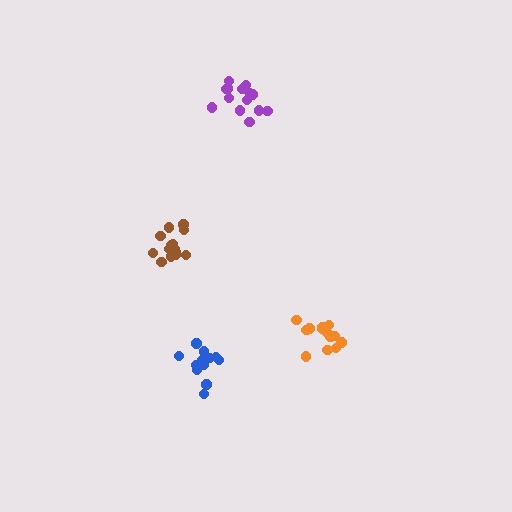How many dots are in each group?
Group 1: 14 dots, Group 2: 14 dots, Group 3: 13 dots, Group 4: 12 dots (53 total).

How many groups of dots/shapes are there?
There are 4 groups.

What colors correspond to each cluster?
The clusters are colored: brown, purple, orange, blue.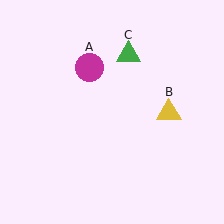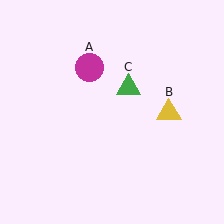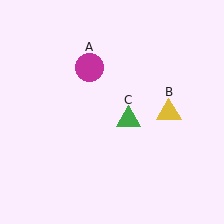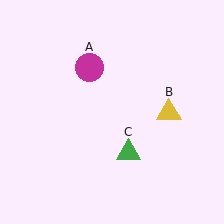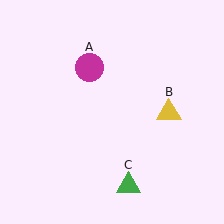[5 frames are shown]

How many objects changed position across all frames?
1 object changed position: green triangle (object C).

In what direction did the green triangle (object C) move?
The green triangle (object C) moved down.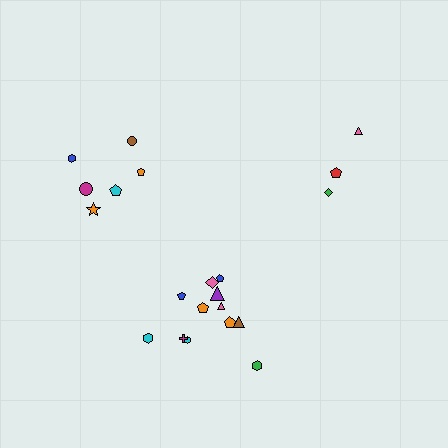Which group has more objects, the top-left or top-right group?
The top-left group.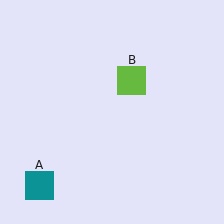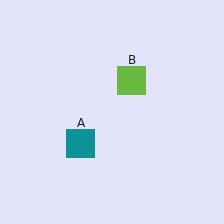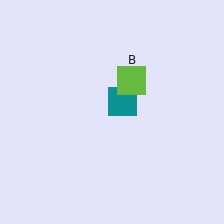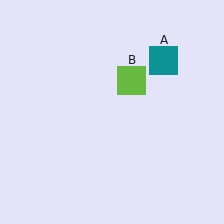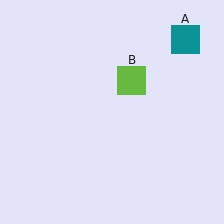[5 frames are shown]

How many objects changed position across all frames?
1 object changed position: teal square (object A).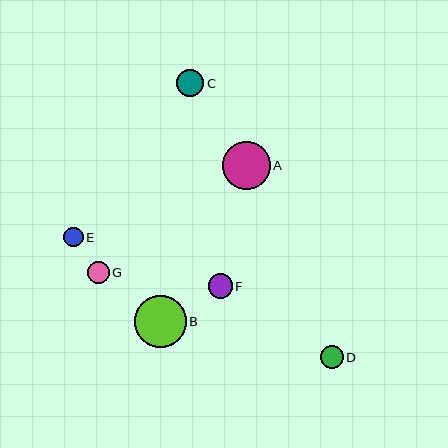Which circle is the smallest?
Circle E is the smallest with a size of approximately 20 pixels.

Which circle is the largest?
Circle B is the largest with a size of approximately 52 pixels.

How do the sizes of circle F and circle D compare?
Circle F and circle D are approximately the same size.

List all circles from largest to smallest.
From largest to smallest: B, A, C, F, D, G, E.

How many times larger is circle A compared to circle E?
Circle A is approximately 2.5 times the size of circle E.